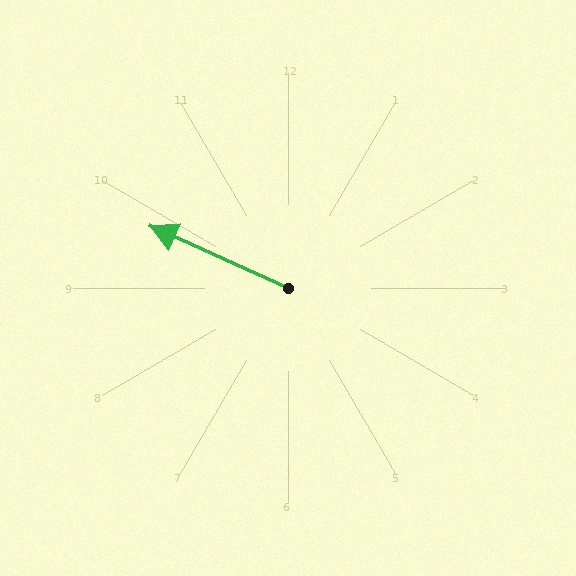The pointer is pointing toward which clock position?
Roughly 10 o'clock.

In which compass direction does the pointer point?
Northwest.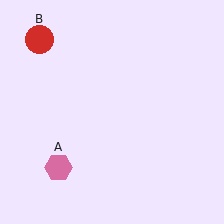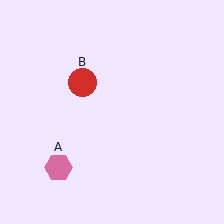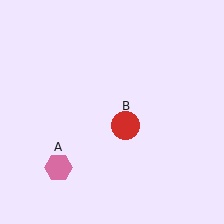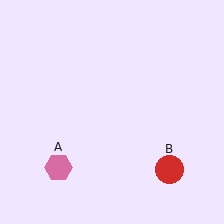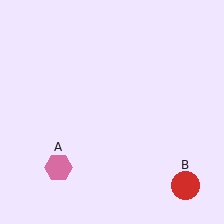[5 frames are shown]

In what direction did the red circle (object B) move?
The red circle (object B) moved down and to the right.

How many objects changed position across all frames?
1 object changed position: red circle (object B).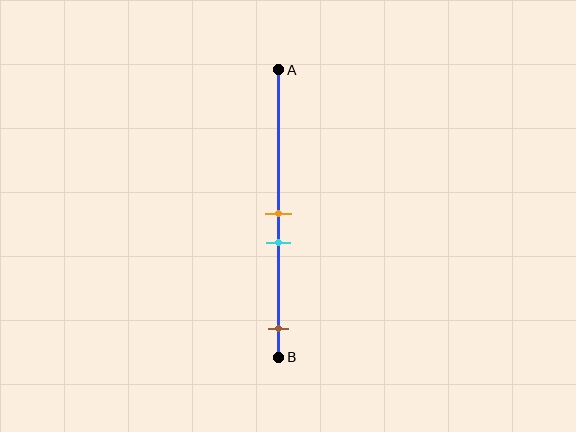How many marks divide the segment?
There are 3 marks dividing the segment.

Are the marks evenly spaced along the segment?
No, the marks are not evenly spaced.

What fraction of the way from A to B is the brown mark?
The brown mark is approximately 90% (0.9) of the way from A to B.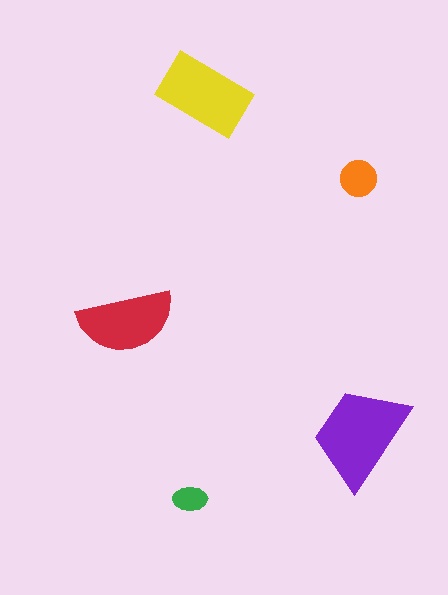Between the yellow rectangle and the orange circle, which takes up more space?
The yellow rectangle.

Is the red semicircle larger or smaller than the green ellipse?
Larger.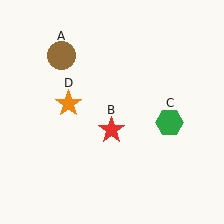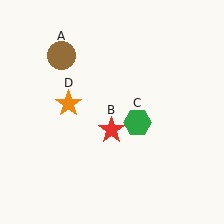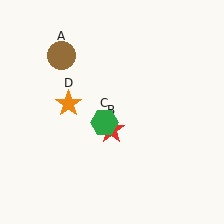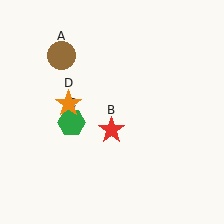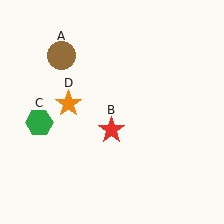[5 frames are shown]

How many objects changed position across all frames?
1 object changed position: green hexagon (object C).